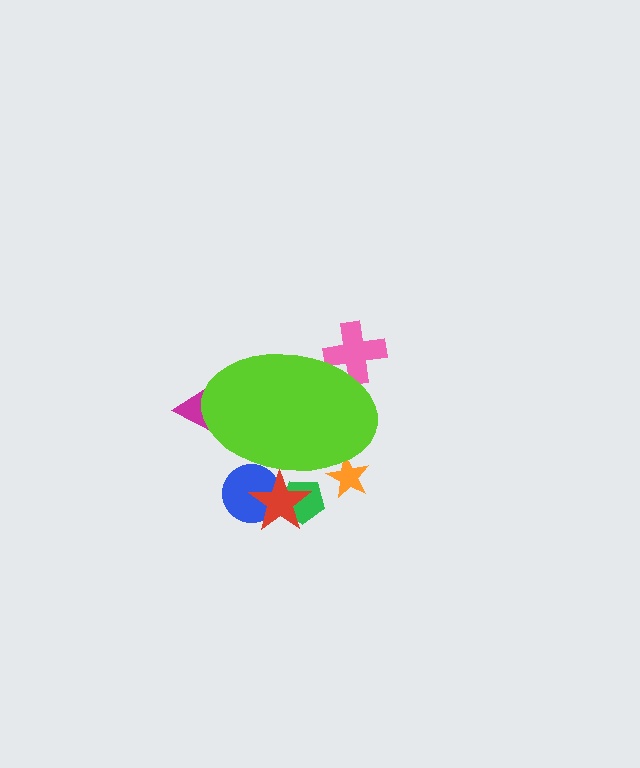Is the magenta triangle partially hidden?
Yes, the magenta triangle is partially hidden behind the lime ellipse.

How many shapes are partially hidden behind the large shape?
6 shapes are partially hidden.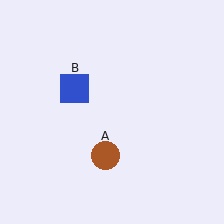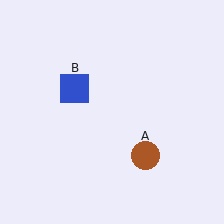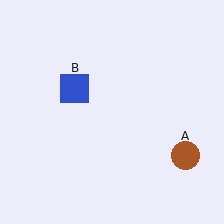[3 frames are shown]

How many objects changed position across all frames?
1 object changed position: brown circle (object A).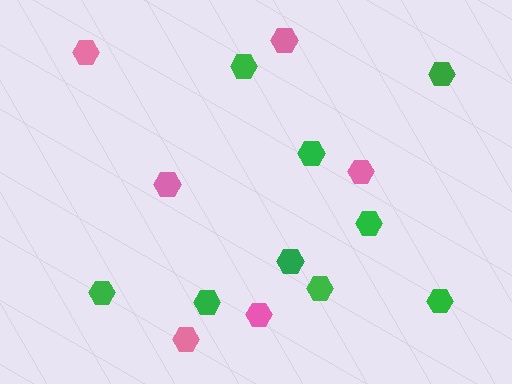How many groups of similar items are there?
There are 2 groups: one group of green hexagons (9) and one group of pink hexagons (6).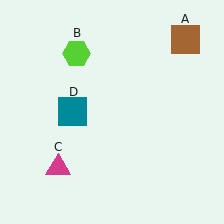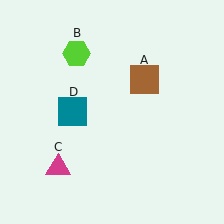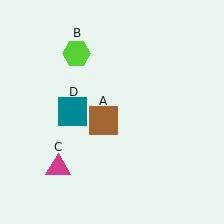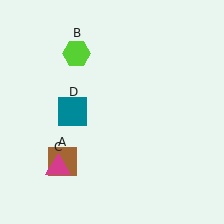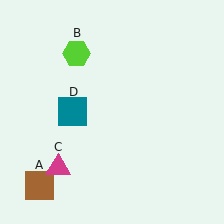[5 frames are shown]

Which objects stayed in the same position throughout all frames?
Lime hexagon (object B) and magenta triangle (object C) and teal square (object D) remained stationary.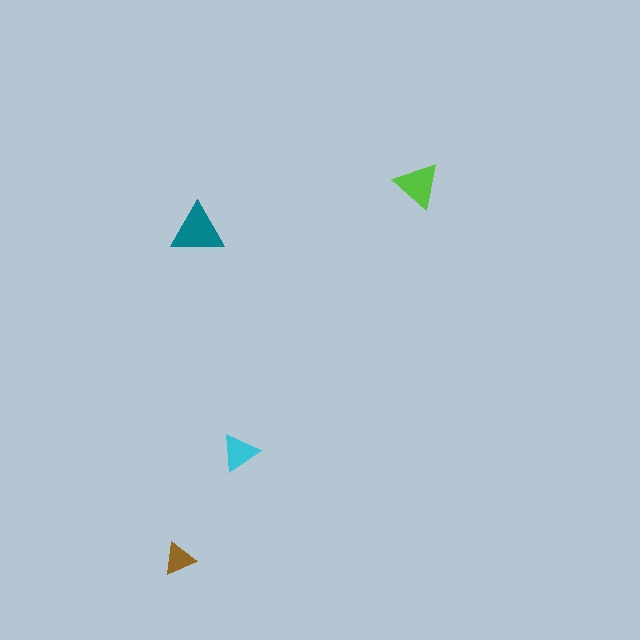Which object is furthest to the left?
The brown triangle is leftmost.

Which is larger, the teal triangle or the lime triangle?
The teal one.